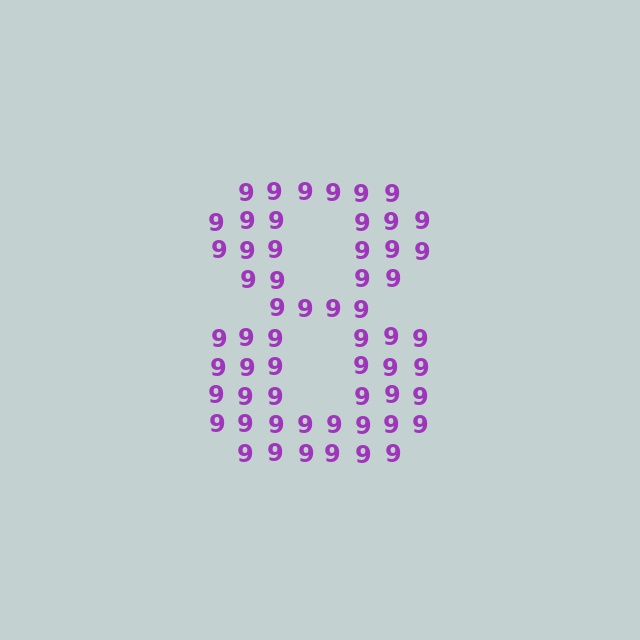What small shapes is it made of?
It is made of small digit 9's.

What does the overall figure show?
The overall figure shows the digit 8.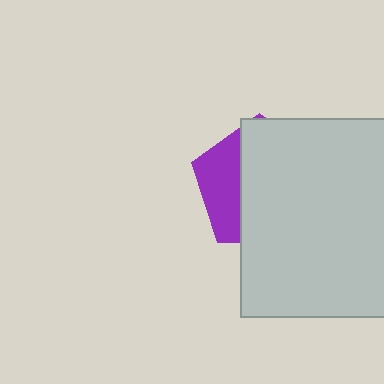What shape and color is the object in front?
The object in front is a light gray square.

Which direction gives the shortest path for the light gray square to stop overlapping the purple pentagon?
Moving right gives the shortest separation.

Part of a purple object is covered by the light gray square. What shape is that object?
It is a pentagon.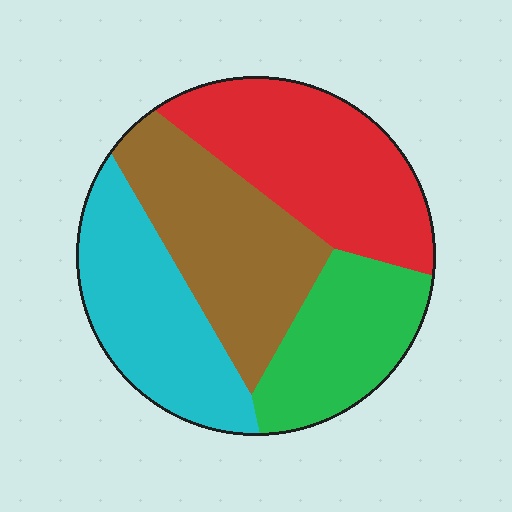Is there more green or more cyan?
Cyan.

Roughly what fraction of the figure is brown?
Brown takes up between a sixth and a third of the figure.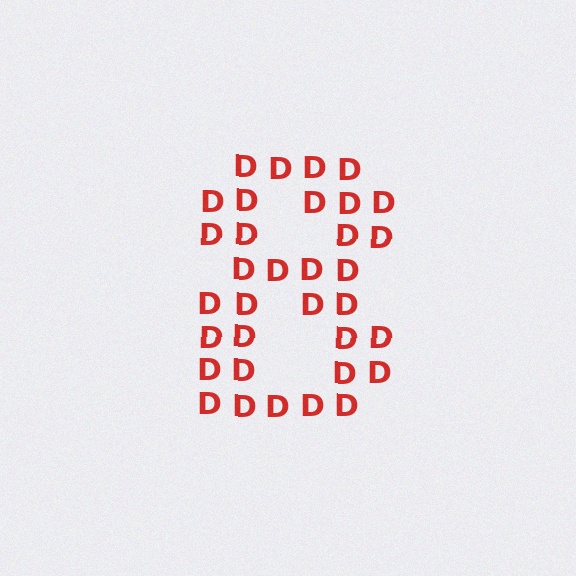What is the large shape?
The large shape is the digit 8.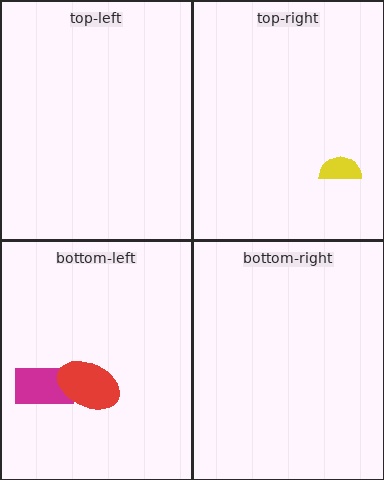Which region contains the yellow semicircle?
The top-right region.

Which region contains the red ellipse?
The bottom-left region.